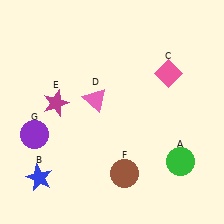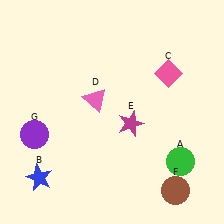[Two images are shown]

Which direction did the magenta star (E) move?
The magenta star (E) moved right.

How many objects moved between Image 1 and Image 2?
2 objects moved between the two images.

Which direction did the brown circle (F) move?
The brown circle (F) moved right.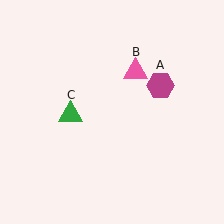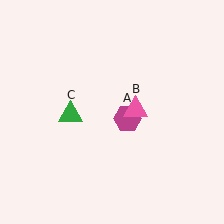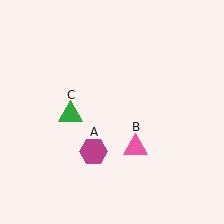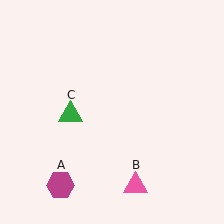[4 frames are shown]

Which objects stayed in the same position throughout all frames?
Green triangle (object C) remained stationary.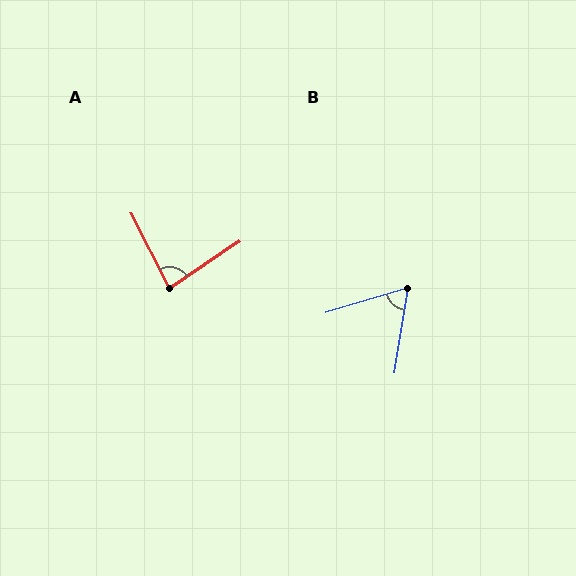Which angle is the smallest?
B, at approximately 64 degrees.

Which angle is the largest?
A, at approximately 83 degrees.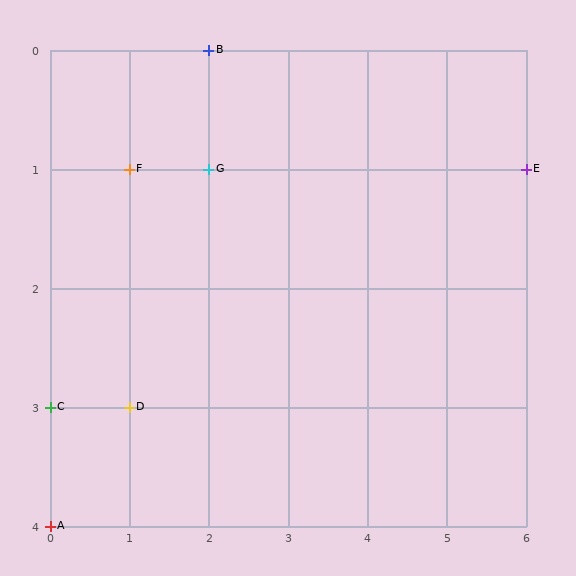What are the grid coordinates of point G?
Point G is at grid coordinates (2, 1).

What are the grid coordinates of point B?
Point B is at grid coordinates (2, 0).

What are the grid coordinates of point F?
Point F is at grid coordinates (1, 1).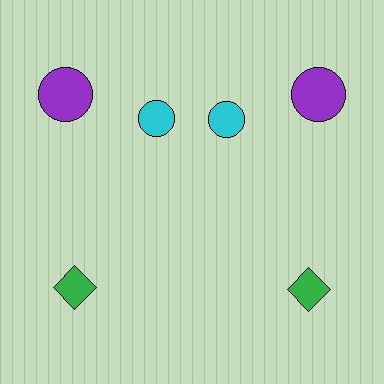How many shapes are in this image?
There are 6 shapes in this image.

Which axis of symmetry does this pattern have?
The pattern has a vertical axis of symmetry running through the center of the image.